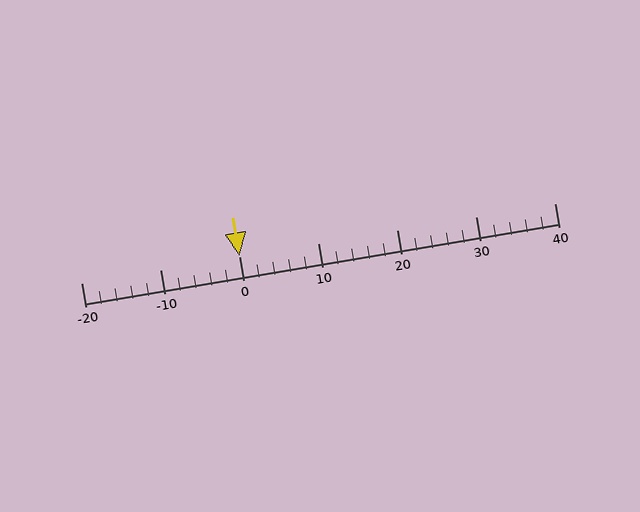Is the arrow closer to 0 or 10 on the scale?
The arrow is closer to 0.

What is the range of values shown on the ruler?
The ruler shows values from -20 to 40.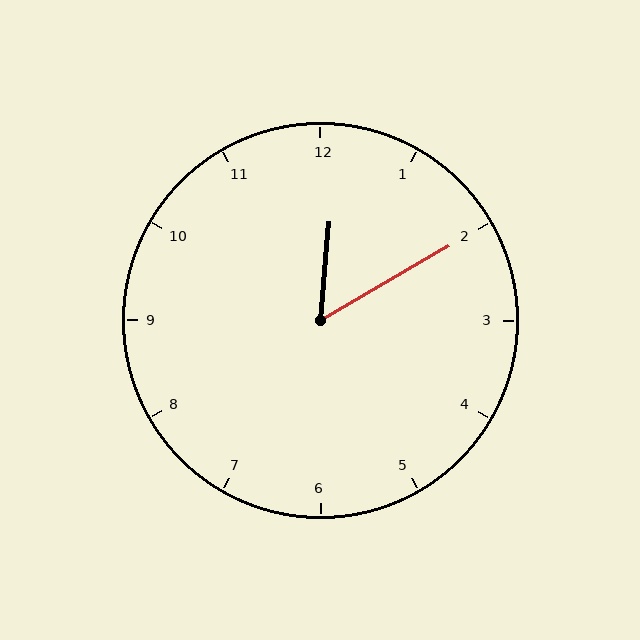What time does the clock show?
12:10.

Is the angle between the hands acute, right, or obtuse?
It is acute.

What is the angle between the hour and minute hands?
Approximately 55 degrees.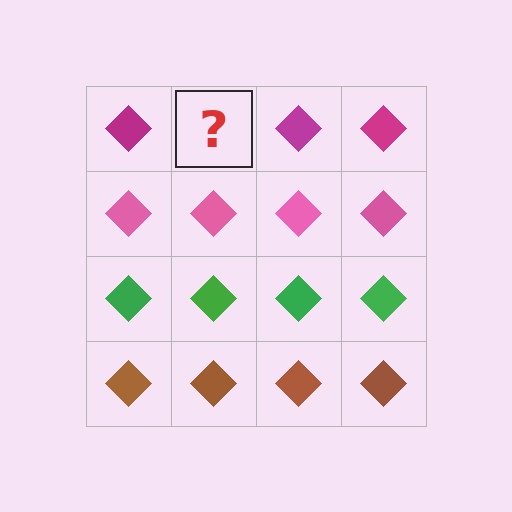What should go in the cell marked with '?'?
The missing cell should contain a magenta diamond.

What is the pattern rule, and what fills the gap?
The rule is that each row has a consistent color. The gap should be filled with a magenta diamond.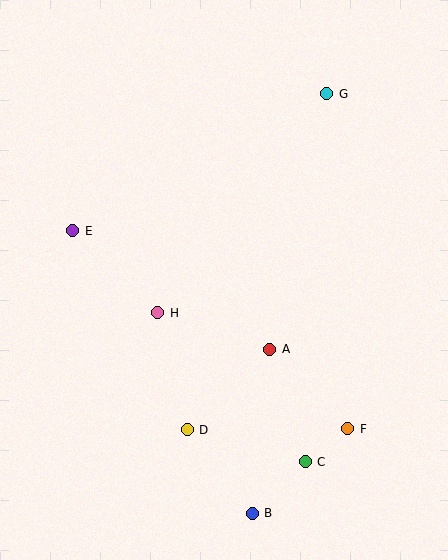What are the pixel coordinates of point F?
Point F is at (348, 429).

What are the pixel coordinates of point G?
Point G is at (327, 94).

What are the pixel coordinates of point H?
Point H is at (158, 313).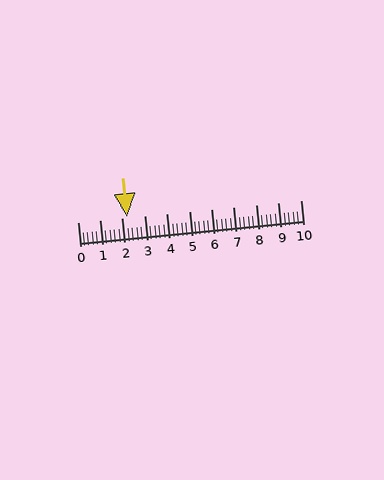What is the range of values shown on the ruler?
The ruler shows values from 0 to 10.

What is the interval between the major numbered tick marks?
The major tick marks are spaced 1 units apart.